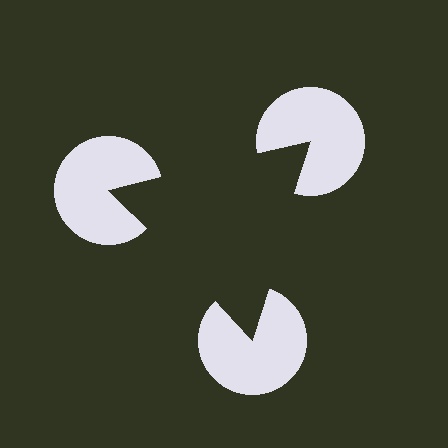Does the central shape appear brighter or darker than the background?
It typically appears slightly darker than the background, even though no actual brightness change is drawn.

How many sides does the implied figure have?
3 sides.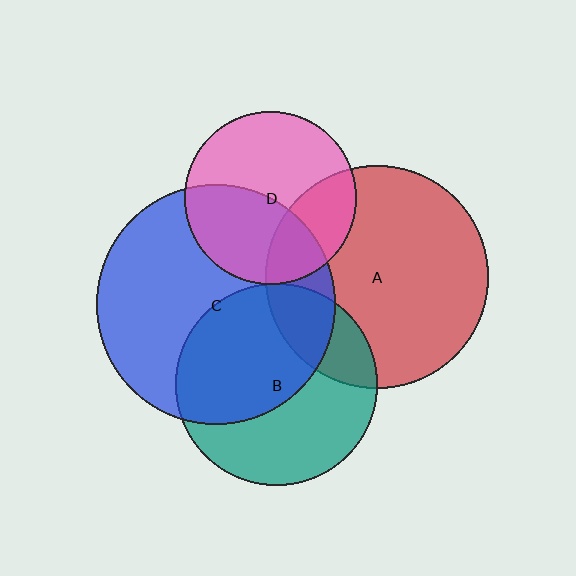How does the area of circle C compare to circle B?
Approximately 1.4 times.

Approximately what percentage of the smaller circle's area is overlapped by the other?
Approximately 30%.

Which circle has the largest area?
Circle C (blue).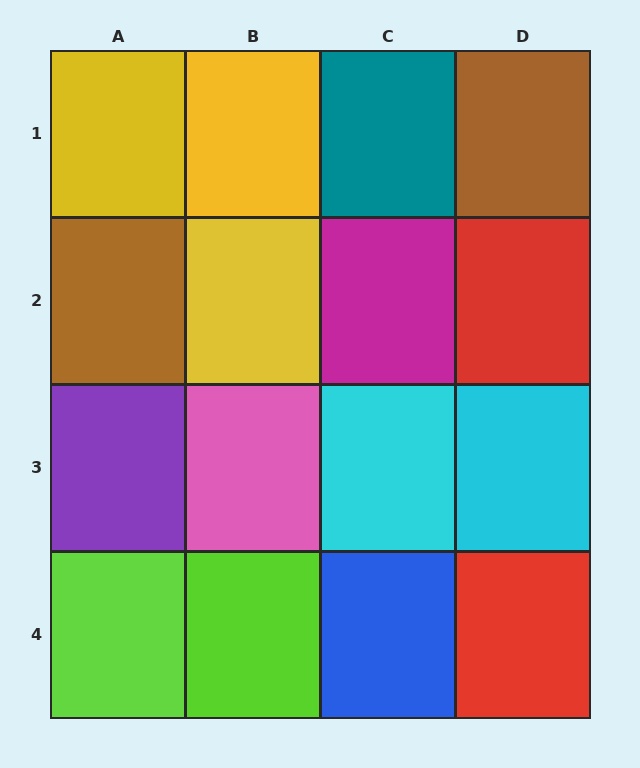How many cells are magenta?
1 cell is magenta.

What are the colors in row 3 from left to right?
Purple, pink, cyan, cyan.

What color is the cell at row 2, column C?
Magenta.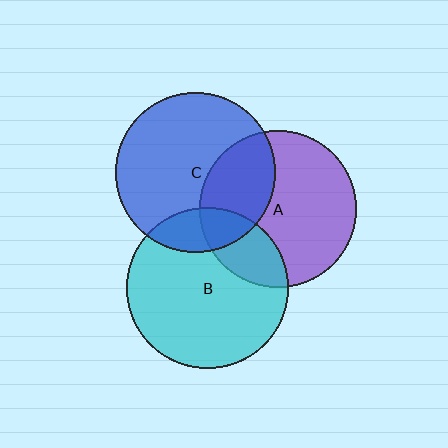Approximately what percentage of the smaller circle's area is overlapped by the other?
Approximately 25%.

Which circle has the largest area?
Circle B (cyan).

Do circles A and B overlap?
Yes.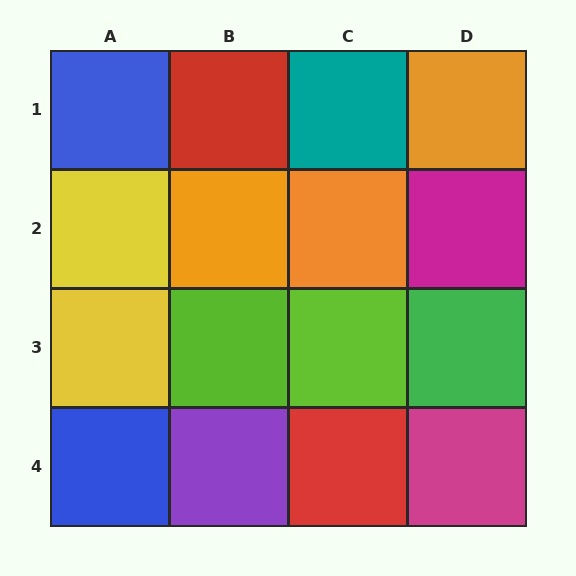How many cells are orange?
3 cells are orange.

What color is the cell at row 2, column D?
Magenta.